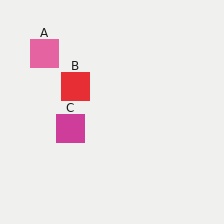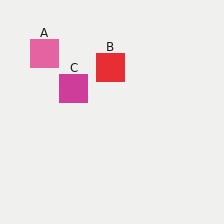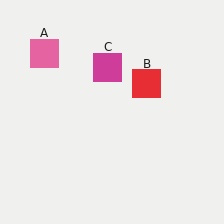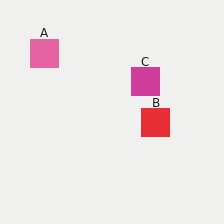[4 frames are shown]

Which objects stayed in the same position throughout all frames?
Pink square (object A) remained stationary.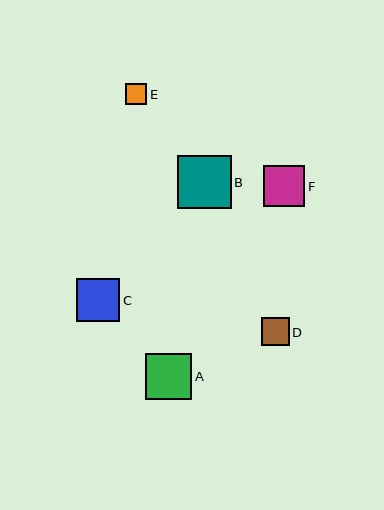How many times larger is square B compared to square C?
Square B is approximately 1.2 times the size of square C.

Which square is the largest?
Square B is the largest with a size of approximately 54 pixels.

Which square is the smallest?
Square E is the smallest with a size of approximately 21 pixels.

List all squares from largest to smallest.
From largest to smallest: B, A, C, F, D, E.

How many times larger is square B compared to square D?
Square B is approximately 1.9 times the size of square D.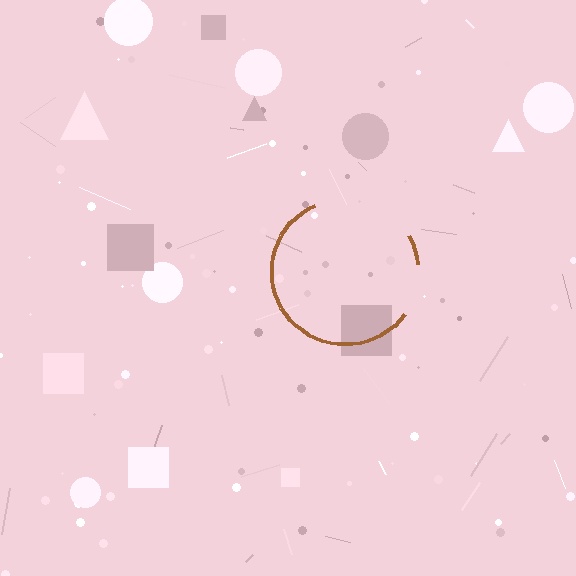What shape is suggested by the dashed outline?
The dashed outline suggests a circle.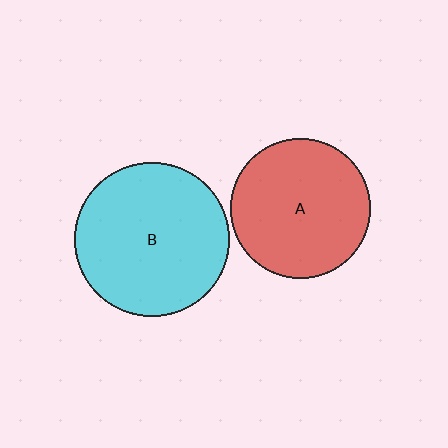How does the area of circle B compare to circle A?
Approximately 1.2 times.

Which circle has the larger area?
Circle B (cyan).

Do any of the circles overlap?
No, none of the circles overlap.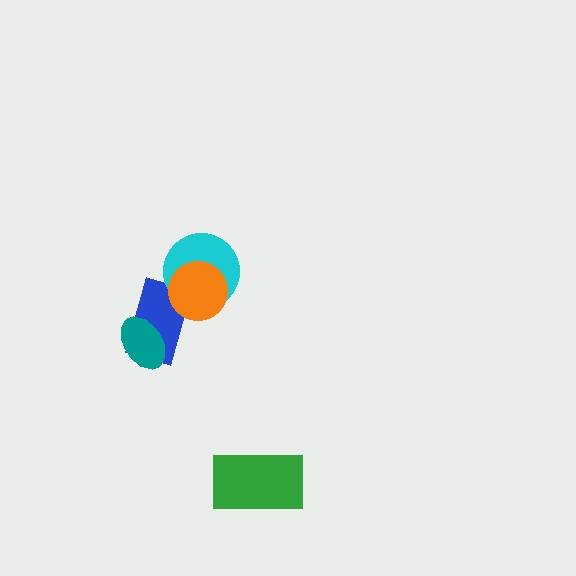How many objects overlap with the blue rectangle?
3 objects overlap with the blue rectangle.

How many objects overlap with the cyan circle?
2 objects overlap with the cyan circle.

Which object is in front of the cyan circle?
The orange circle is in front of the cyan circle.